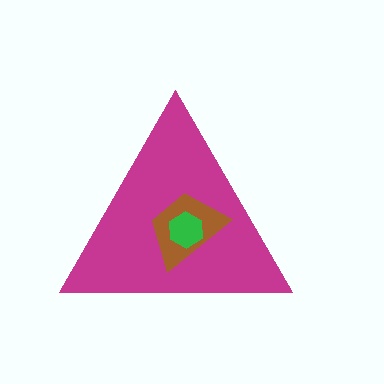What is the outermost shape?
The magenta triangle.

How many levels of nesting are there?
3.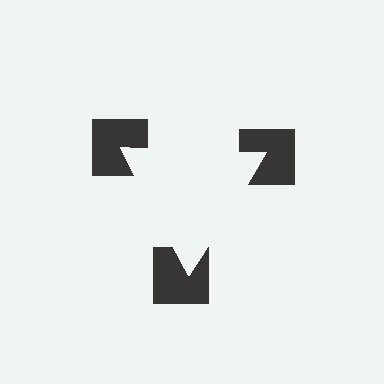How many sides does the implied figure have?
3 sides.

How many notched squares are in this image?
There are 3 — one at each vertex of the illusory triangle.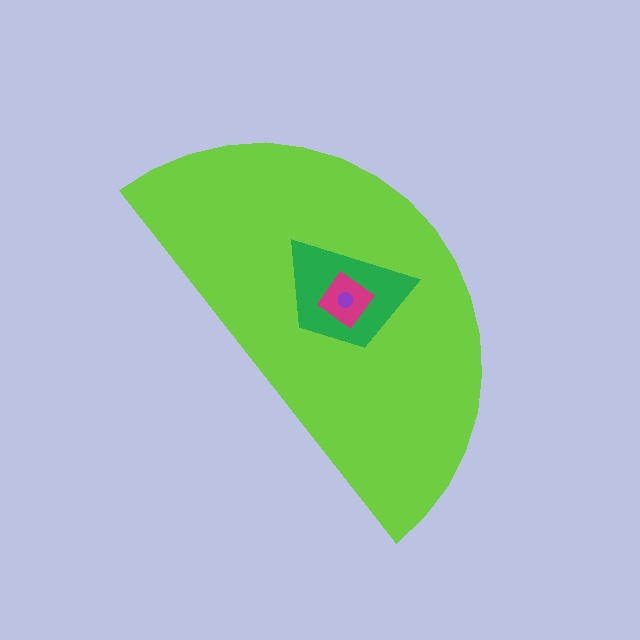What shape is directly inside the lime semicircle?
The green trapezoid.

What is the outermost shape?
The lime semicircle.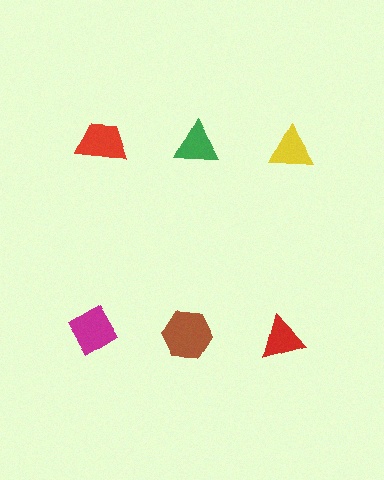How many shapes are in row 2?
3 shapes.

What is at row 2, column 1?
A magenta diamond.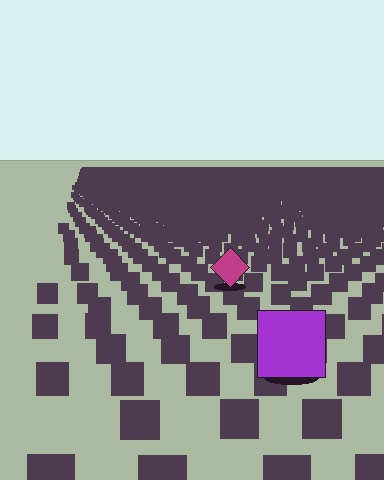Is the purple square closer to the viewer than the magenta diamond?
Yes. The purple square is closer — you can tell from the texture gradient: the ground texture is coarser near it.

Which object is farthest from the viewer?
The magenta diamond is farthest from the viewer. It appears smaller and the ground texture around it is denser.